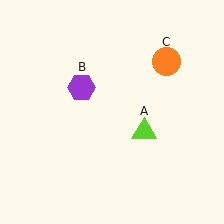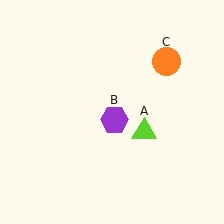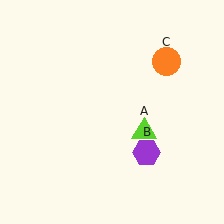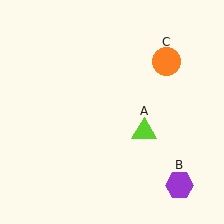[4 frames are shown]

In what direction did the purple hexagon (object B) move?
The purple hexagon (object B) moved down and to the right.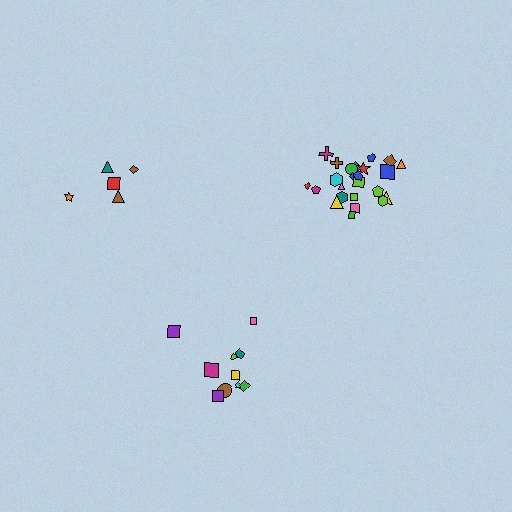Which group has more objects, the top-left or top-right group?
The top-right group.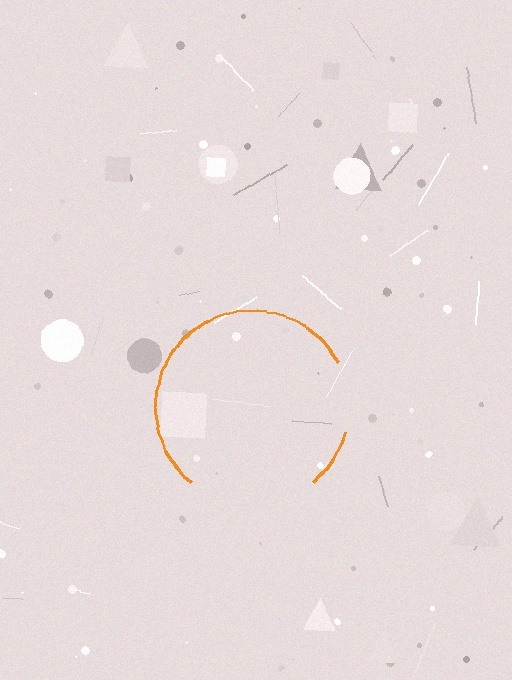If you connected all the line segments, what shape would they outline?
They would outline a circle.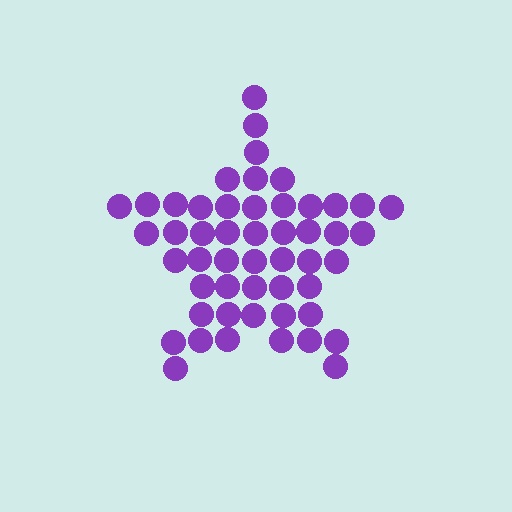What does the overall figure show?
The overall figure shows a star.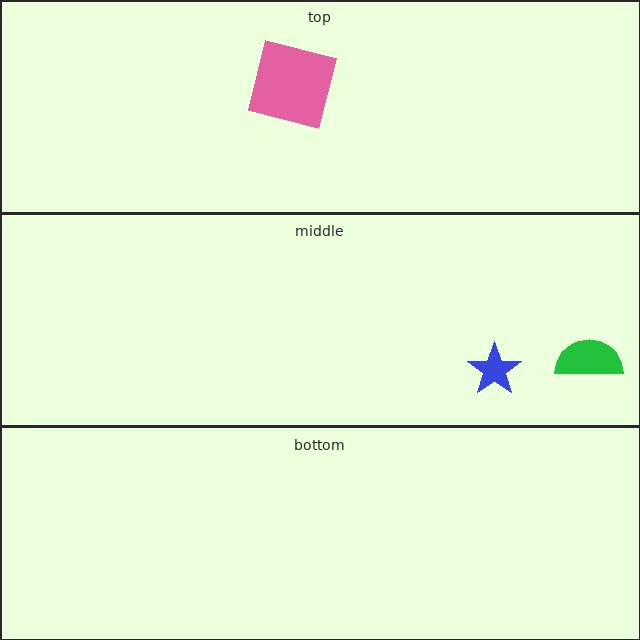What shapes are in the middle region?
The green semicircle, the blue star.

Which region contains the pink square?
The top region.